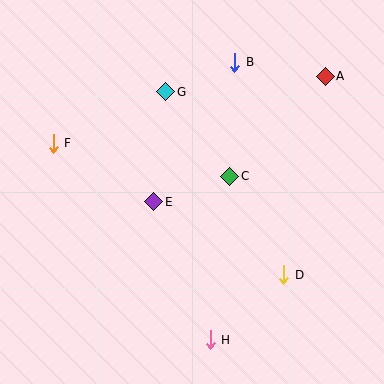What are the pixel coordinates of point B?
Point B is at (235, 62).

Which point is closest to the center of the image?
Point E at (154, 202) is closest to the center.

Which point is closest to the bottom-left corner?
Point H is closest to the bottom-left corner.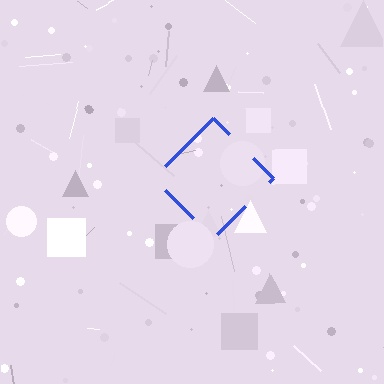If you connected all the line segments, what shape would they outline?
They would outline a diamond.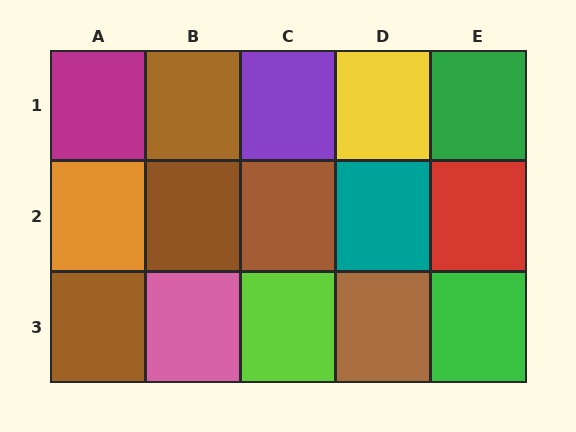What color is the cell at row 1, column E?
Green.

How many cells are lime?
1 cell is lime.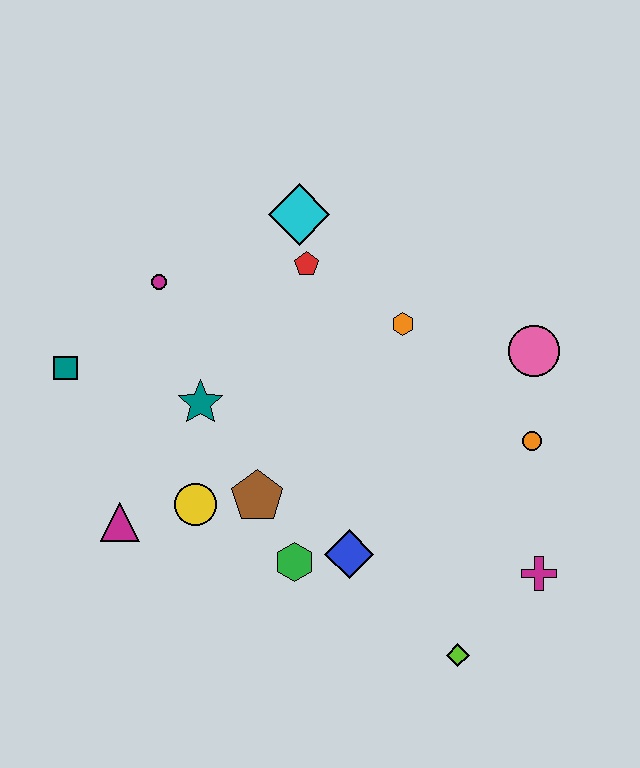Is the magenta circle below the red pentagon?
Yes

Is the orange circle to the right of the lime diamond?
Yes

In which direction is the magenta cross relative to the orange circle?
The magenta cross is below the orange circle.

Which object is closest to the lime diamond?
The magenta cross is closest to the lime diamond.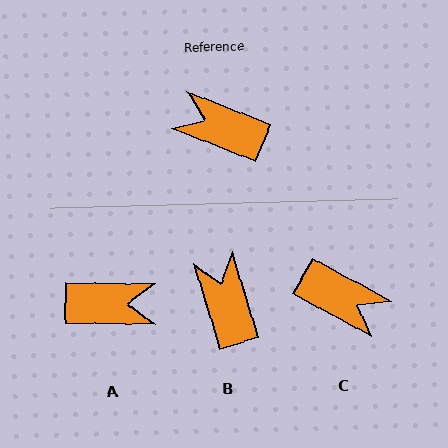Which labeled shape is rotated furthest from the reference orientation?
C, about 173 degrees away.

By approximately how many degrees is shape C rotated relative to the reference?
Approximately 173 degrees counter-clockwise.